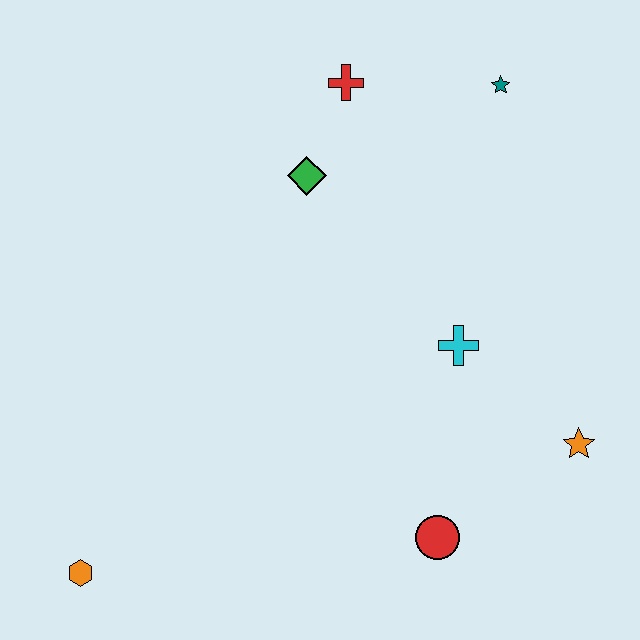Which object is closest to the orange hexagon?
The red circle is closest to the orange hexagon.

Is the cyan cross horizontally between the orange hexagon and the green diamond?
No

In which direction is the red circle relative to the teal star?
The red circle is below the teal star.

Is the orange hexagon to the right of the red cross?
No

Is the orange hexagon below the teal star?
Yes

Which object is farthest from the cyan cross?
The orange hexagon is farthest from the cyan cross.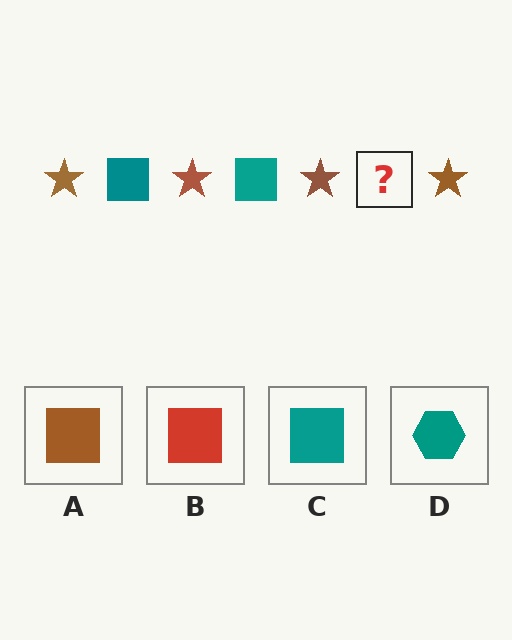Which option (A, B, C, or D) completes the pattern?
C.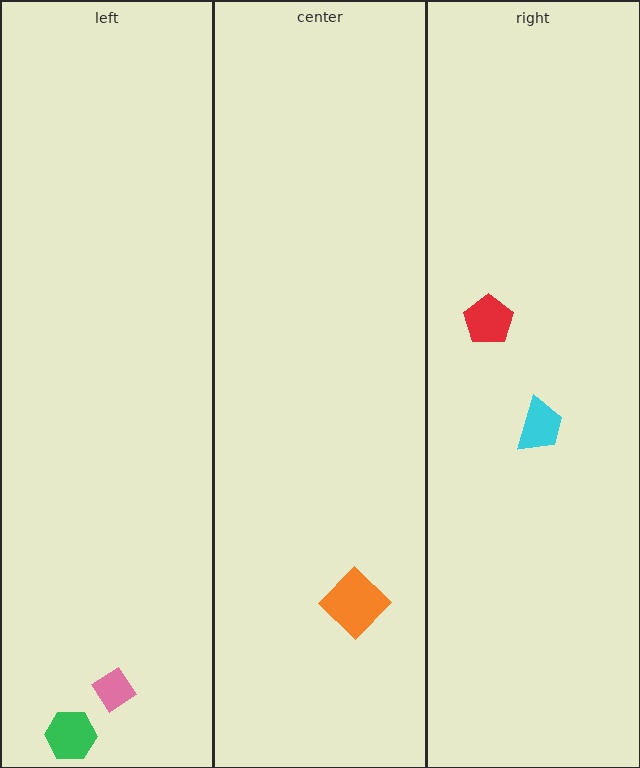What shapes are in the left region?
The pink diamond, the green hexagon.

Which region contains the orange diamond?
The center region.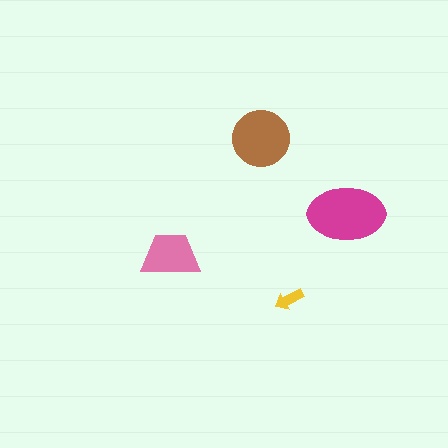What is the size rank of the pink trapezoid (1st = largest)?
3rd.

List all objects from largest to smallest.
The magenta ellipse, the brown circle, the pink trapezoid, the yellow arrow.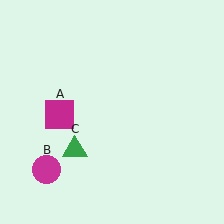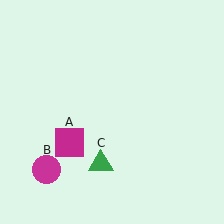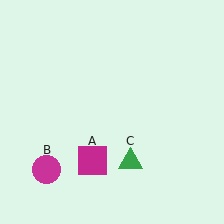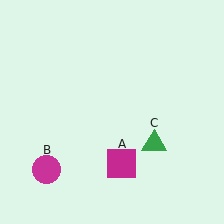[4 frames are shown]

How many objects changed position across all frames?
2 objects changed position: magenta square (object A), green triangle (object C).